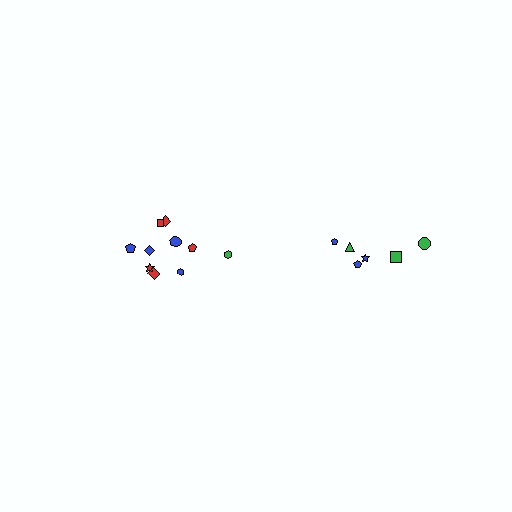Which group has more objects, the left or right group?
The left group.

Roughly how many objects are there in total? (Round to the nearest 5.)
Roughly 15 objects in total.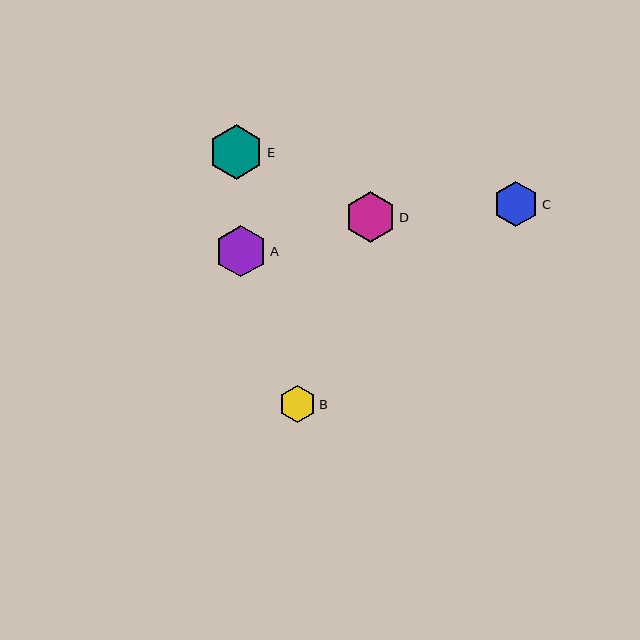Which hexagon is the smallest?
Hexagon B is the smallest with a size of approximately 38 pixels.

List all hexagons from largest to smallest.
From largest to smallest: E, A, D, C, B.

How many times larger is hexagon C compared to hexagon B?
Hexagon C is approximately 1.2 times the size of hexagon B.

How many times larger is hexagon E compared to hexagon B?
Hexagon E is approximately 1.5 times the size of hexagon B.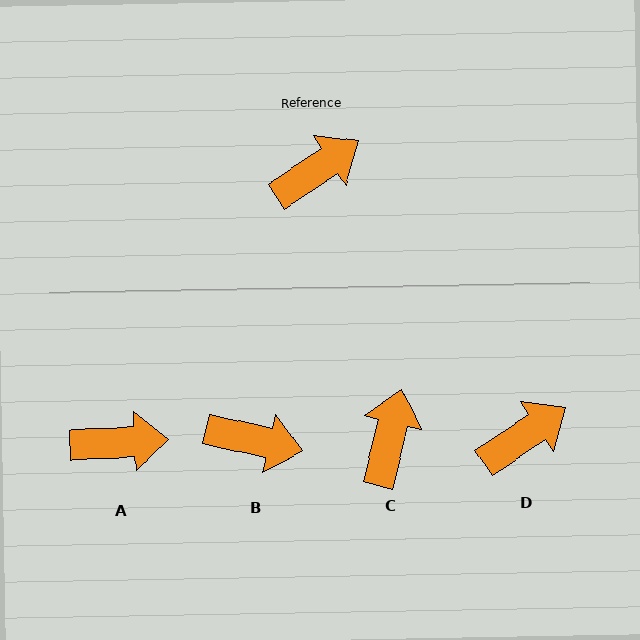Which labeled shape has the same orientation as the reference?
D.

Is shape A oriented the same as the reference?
No, it is off by about 31 degrees.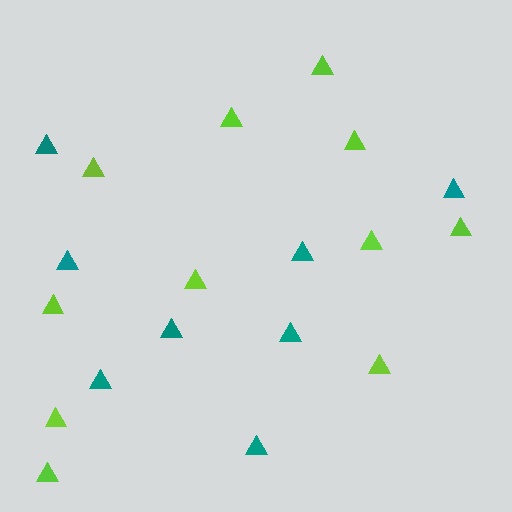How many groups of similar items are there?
There are 2 groups: one group of teal triangles (8) and one group of lime triangles (11).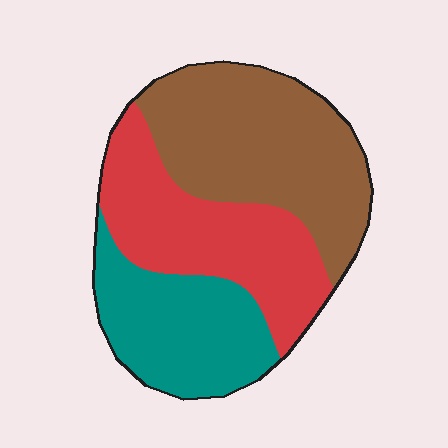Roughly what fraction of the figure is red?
Red takes up about one third (1/3) of the figure.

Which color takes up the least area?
Teal, at roughly 25%.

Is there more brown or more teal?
Brown.